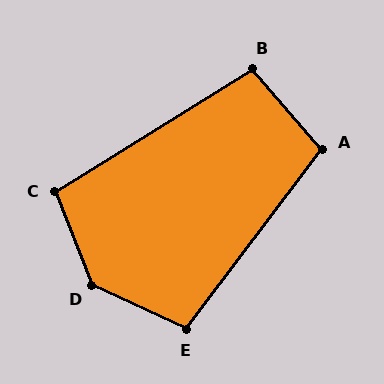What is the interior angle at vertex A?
Approximately 102 degrees (obtuse).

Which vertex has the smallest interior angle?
B, at approximately 99 degrees.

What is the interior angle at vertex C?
Approximately 100 degrees (obtuse).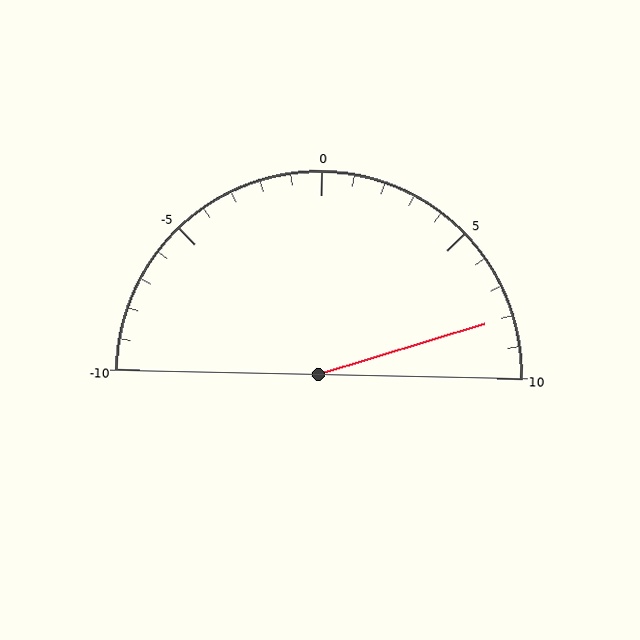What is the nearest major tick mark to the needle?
The nearest major tick mark is 10.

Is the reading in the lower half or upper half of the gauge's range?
The reading is in the upper half of the range (-10 to 10).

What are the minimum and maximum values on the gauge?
The gauge ranges from -10 to 10.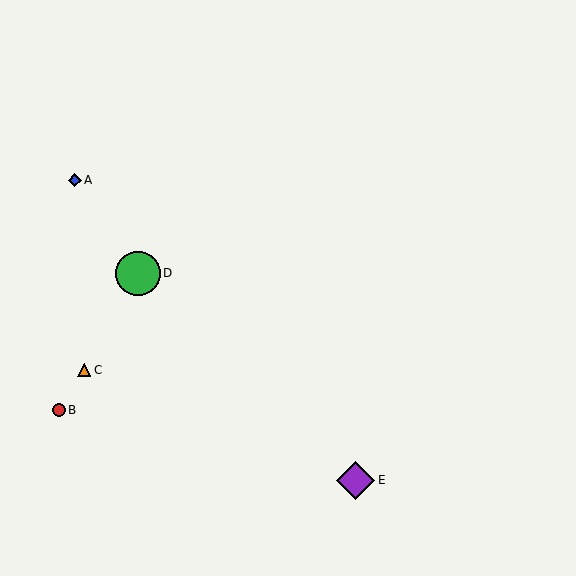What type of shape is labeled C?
Shape C is an orange triangle.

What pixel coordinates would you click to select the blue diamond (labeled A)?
Click at (75, 180) to select the blue diamond A.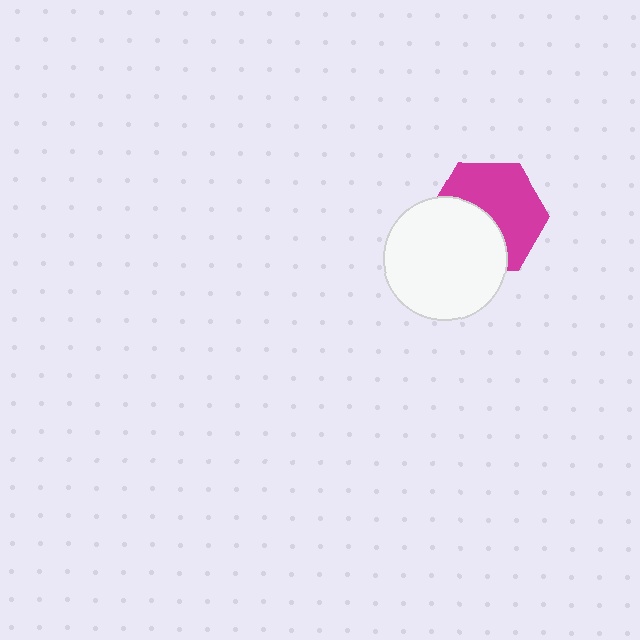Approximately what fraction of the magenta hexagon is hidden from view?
Roughly 43% of the magenta hexagon is hidden behind the white circle.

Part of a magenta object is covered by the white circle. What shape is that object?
It is a hexagon.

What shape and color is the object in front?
The object in front is a white circle.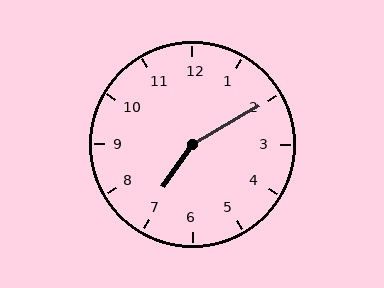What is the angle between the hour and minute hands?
Approximately 155 degrees.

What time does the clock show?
7:10.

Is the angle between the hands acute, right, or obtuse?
It is obtuse.